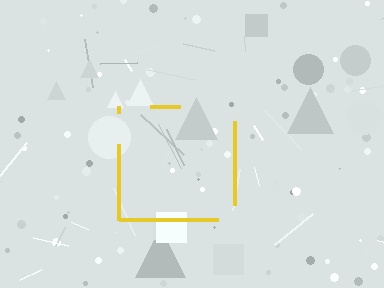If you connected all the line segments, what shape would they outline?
They would outline a square.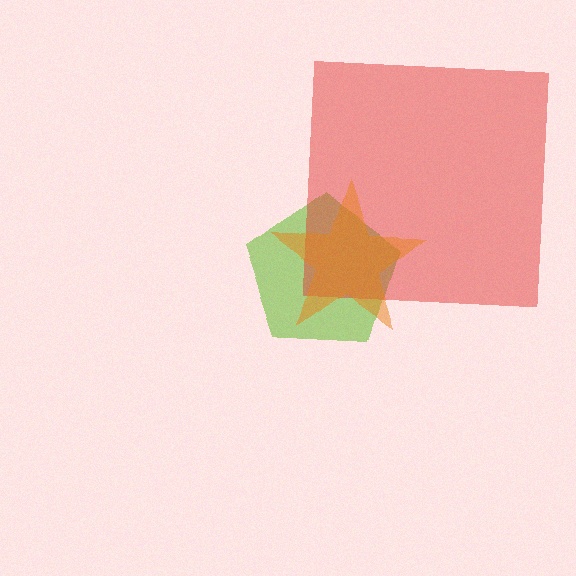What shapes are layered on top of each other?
The layered shapes are: a lime pentagon, a red square, an orange star.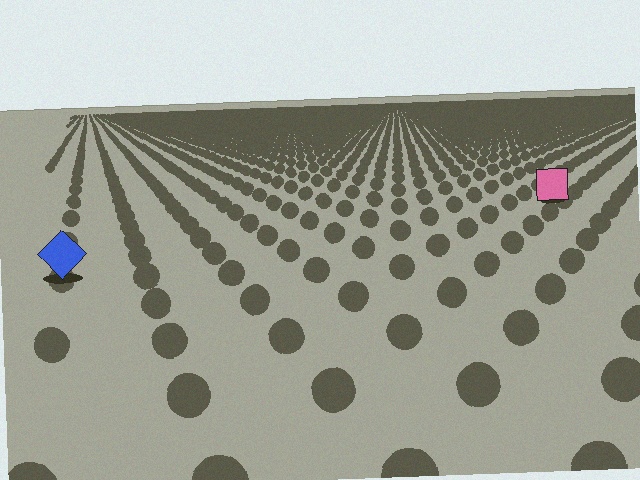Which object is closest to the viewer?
The blue diamond is closest. The texture marks near it are larger and more spread out.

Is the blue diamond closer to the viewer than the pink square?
Yes. The blue diamond is closer — you can tell from the texture gradient: the ground texture is coarser near it.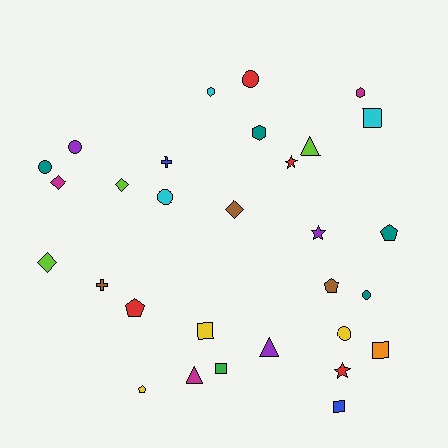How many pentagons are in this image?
There are 4 pentagons.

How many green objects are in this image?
There is 1 green object.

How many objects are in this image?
There are 30 objects.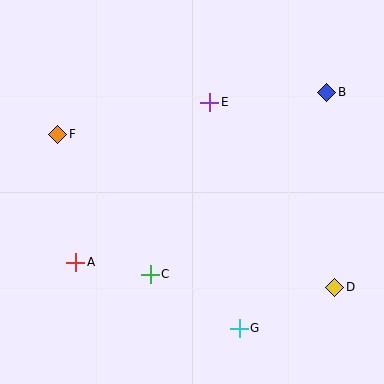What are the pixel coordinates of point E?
Point E is at (210, 102).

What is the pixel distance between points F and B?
The distance between F and B is 272 pixels.